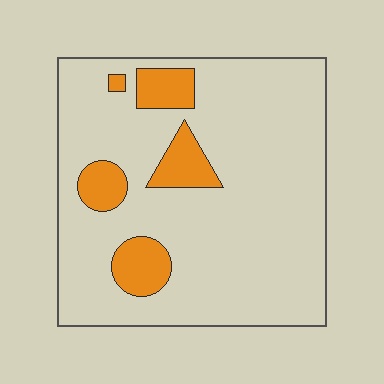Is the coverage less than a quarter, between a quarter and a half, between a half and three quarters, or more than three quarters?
Less than a quarter.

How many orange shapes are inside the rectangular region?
5.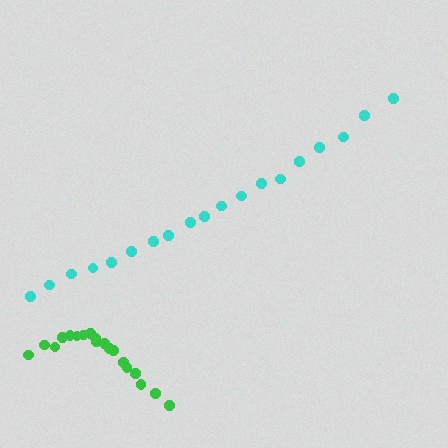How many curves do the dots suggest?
There are 2 distinct paths.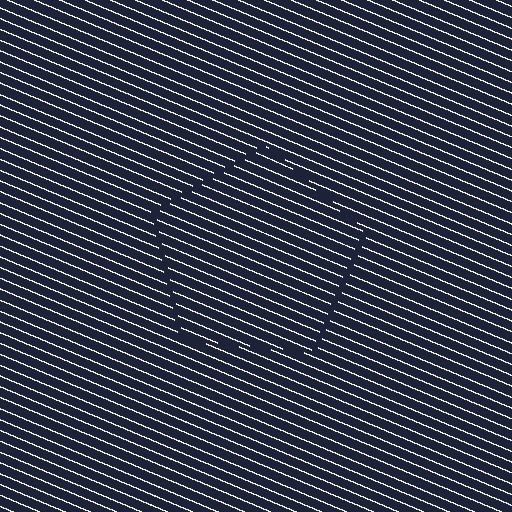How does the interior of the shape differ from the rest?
The interior of the shape contains the same grating, shifted by half a period — the contour is defined by the phase discontinuity where line-ends from the inner and outer gratings abut.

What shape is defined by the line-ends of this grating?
An illusory pentagon. The interior of the shape contains the same grating, shifted by half a period — the contour is defined by the phase discontinuity where line-ends from the inner and outer gratings abut.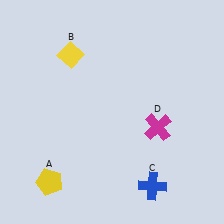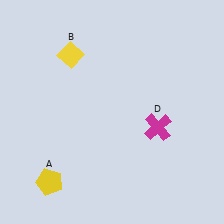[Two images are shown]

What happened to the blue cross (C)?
The blue cross (C) was removed in Image 2. It was in the bottom-right area of Image 1.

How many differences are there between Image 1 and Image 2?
There is 1 difference between the two images.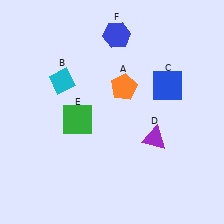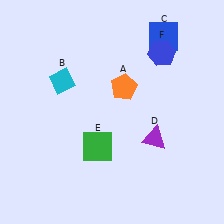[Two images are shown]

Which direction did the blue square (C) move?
The blue square (C) moved up.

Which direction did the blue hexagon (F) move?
The blue hexagon (F) moved right.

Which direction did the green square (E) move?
The green square (E) moved down.